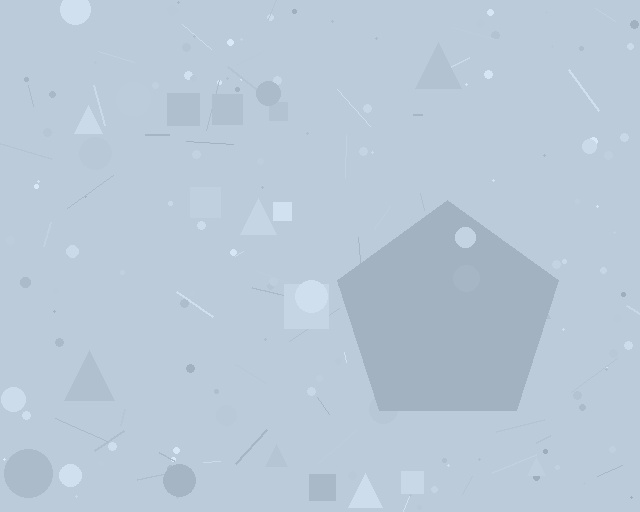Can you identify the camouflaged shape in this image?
The camouflaged shape is a pentagon.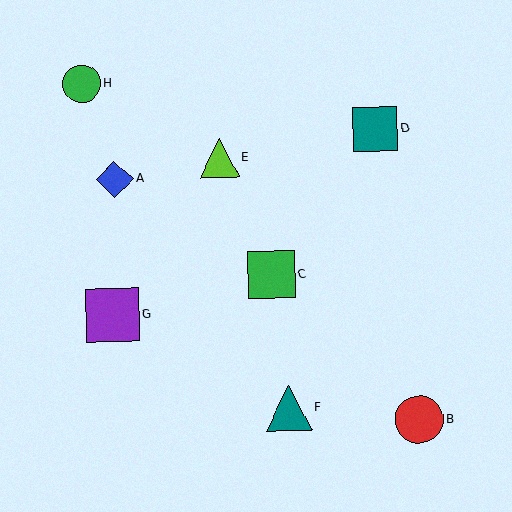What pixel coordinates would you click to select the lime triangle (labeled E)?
Click at (219, 158) to select the lime triangle E.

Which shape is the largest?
The purple square (labeled G) is the largest.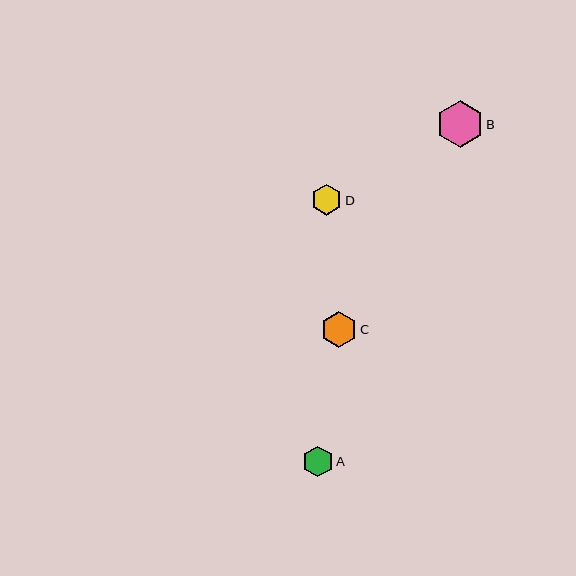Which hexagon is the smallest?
Hexagon D is the smallest with a size of approximately 31 pixels.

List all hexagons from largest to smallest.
From largest to smallest: B, C, A, D.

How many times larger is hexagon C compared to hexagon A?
Hexagon C is approximately 1.2 times the size of hexagon A.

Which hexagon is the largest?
Hexagon B is the largest with a size of approximately 47 pixels.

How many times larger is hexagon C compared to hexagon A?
Hexagon C is approximately 1.2 times the size of hexagon A.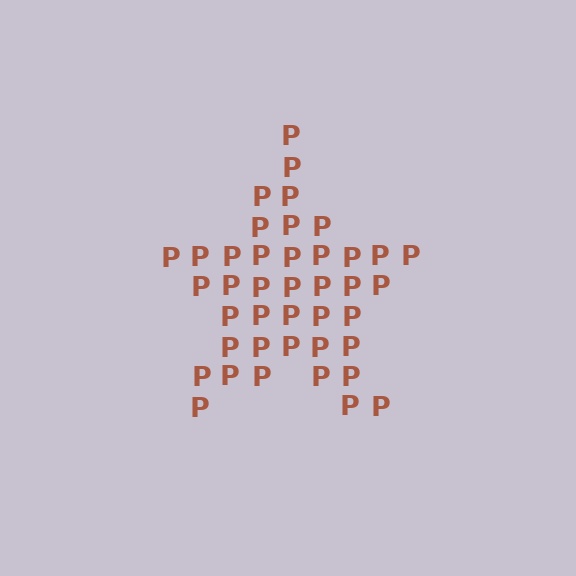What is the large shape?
The large shape is a star.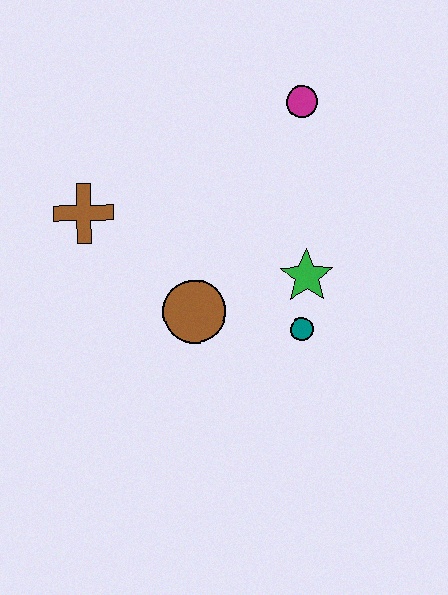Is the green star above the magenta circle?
No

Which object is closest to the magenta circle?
The green star is closest to the magenta circle.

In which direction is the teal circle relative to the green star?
The teal circle is below the green star.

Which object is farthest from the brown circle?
The magenta circle is farthest from the brown circle.